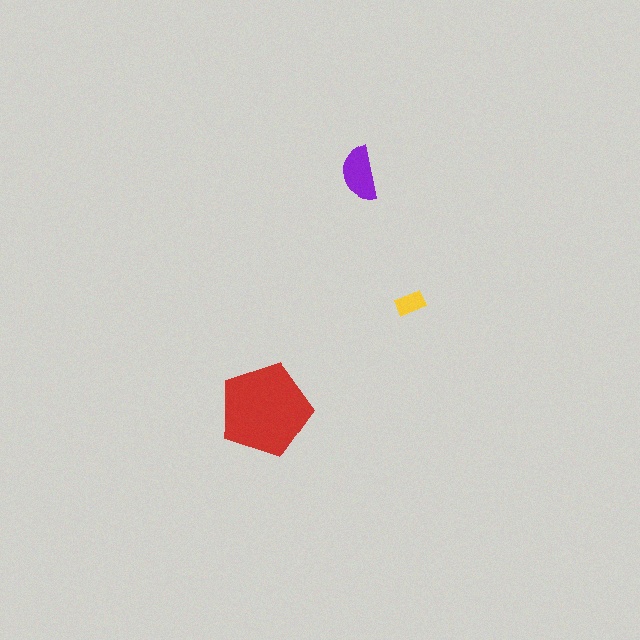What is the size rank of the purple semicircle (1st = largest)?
2nd.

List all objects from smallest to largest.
The yellow rectangle, the purple semicircle, the red pentagon.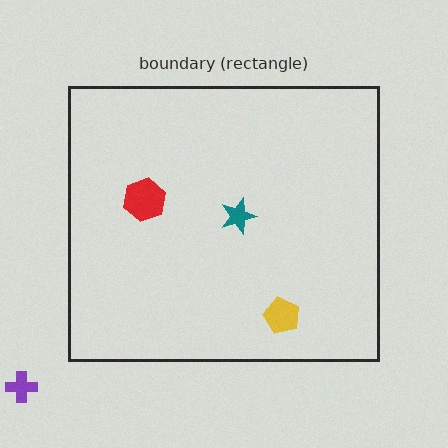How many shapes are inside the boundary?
3 inside, 1 outside.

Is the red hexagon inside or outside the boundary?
Inside.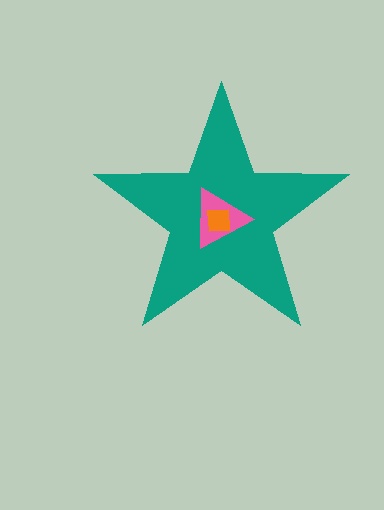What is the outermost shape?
The teal star.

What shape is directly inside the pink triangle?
The orange square.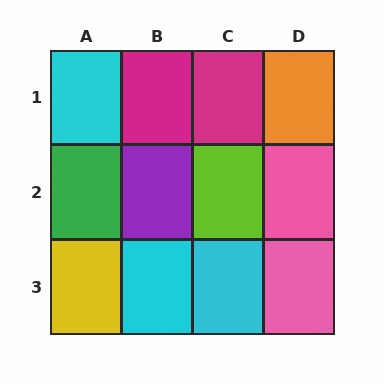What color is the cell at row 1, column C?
Magenta.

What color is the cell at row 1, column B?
Magenta.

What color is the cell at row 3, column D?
Pink.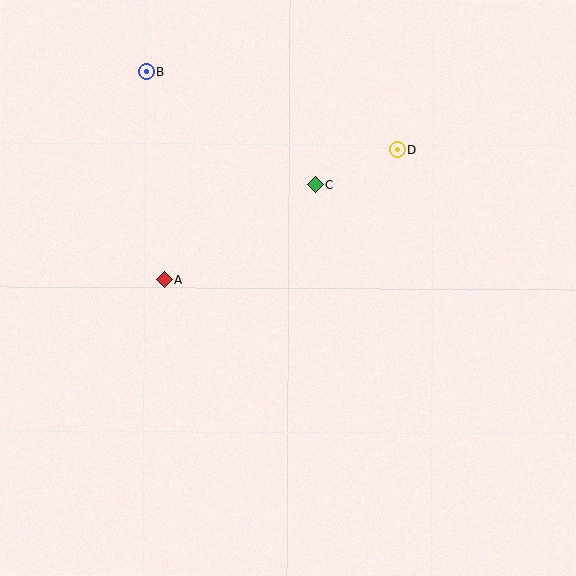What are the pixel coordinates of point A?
Point A is at (164, 280).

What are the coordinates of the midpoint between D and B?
The midpoint between D and B is at (272, 111).